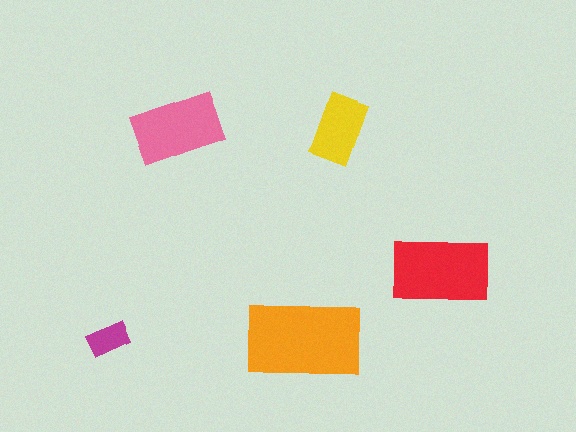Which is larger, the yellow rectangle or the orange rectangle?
The orange one.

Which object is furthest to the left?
The magenta rectangle is leftmost.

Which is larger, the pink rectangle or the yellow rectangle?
The pink one.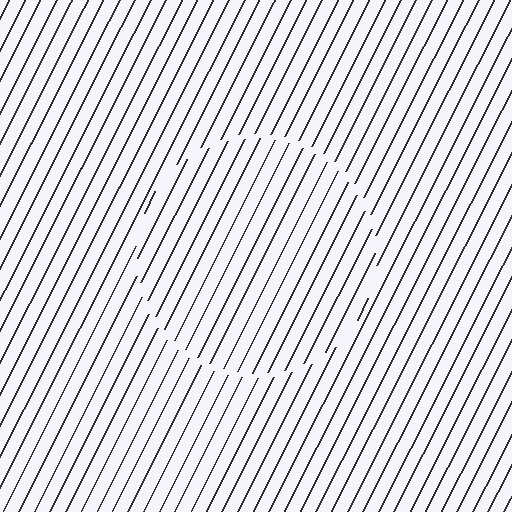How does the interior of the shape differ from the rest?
The interior of the shape contains the same grating, shifted by half a period — the contour is defined by the phase discontinuity where line-ends from the inner and outer gratings abut.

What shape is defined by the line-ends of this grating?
An illusory circle. The interior of the shape contains the same grating, shifted by half a period — the contour is defined by the phase discontinuity where line-ends from the inner and outer gratings abut.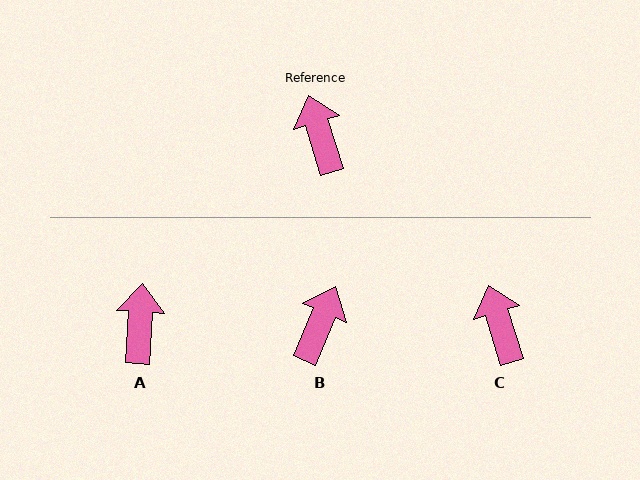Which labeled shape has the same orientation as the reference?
C.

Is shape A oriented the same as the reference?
No, it is off by about 21 degrees.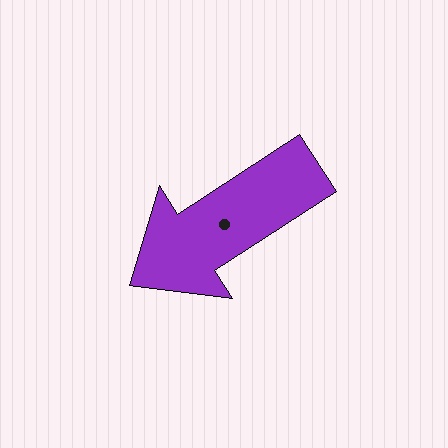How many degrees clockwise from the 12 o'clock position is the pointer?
Approximately 237 degrees.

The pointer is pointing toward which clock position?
Roughly 8 o'clock.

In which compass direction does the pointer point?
Southwest.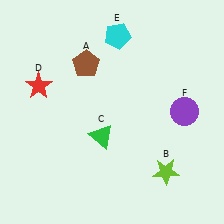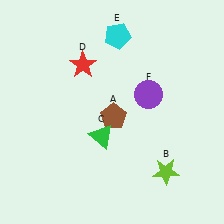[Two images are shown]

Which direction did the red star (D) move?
The red star (D) moved right.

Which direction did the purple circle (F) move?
The purple circle (F) moved left.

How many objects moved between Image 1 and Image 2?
3 objects moved between the two images.